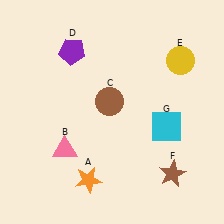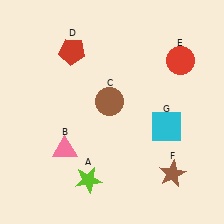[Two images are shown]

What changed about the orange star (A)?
In Image 1, A is orange. In Image 2, it changed to lime.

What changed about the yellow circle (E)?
In Image 1, E is yellow. In Image 2, it changed to red.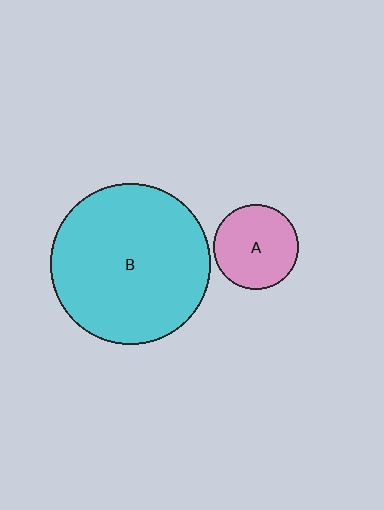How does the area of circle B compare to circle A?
Approximately 3.6 times.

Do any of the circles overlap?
No, none of the circles overlap.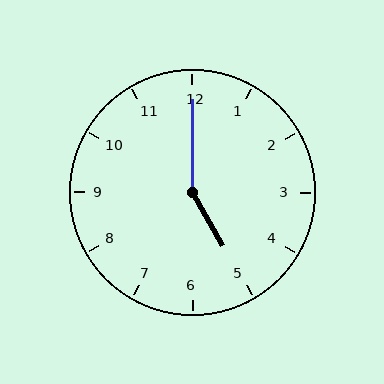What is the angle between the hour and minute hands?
Approximately 150 degrees.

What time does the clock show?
5:00.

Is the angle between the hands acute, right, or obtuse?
It is obtuse.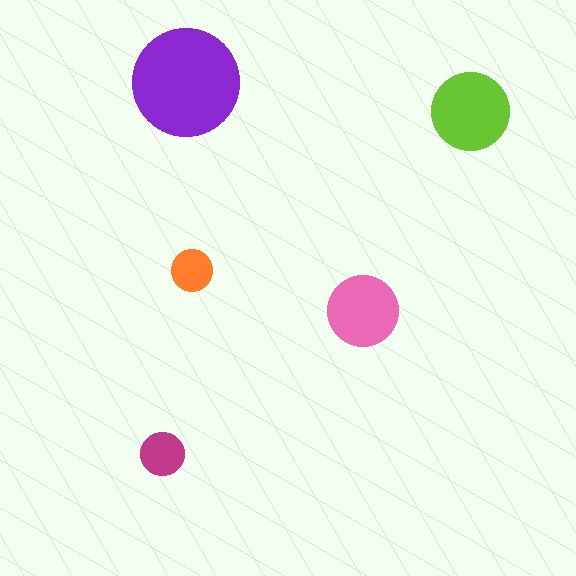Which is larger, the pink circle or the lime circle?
The lime one.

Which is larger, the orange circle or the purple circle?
The purple one.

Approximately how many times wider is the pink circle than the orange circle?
About 1.5 times wider.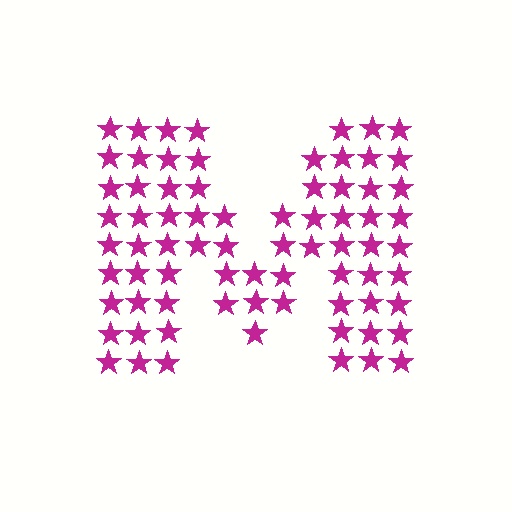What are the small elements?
The small elements are stars.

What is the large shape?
The large shape is the letter M.